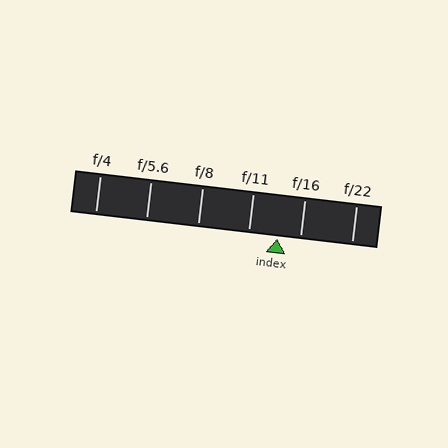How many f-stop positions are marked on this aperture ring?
There are 6 f-stop positions marked.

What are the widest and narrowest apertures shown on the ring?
The widest aperture shown is f/4 and the narrowest is f/22.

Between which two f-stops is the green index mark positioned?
The index mark is between f/11 and f/16.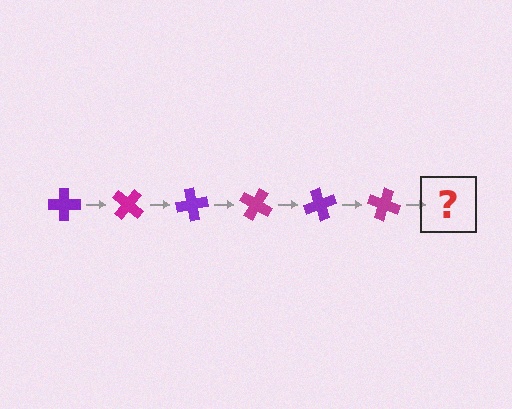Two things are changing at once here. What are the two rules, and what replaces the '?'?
The two rules are that it rotates 40 degrees each step and the color cycles through purple and magenta. The '?' should be a purple cross, rotated 240 degrees from the start.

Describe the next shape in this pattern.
It should be a purple cross, rotated 240 degrees from the start.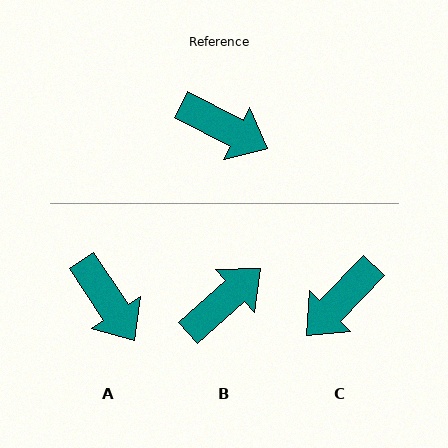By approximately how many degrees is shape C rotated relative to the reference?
Approximately 107 degrees clockwise.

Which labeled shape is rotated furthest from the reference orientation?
C, about 107 degrees away.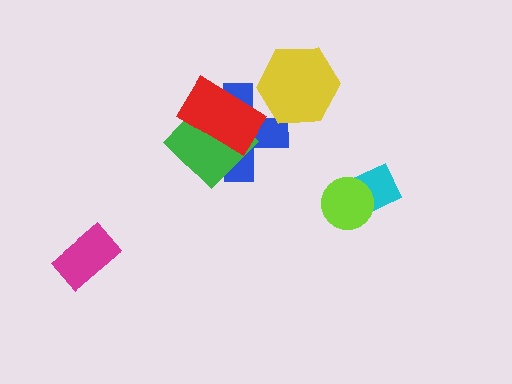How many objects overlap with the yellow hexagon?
1 object overlaps with the yellow hexagon.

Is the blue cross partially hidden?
Yes, it is partially covered by another shape.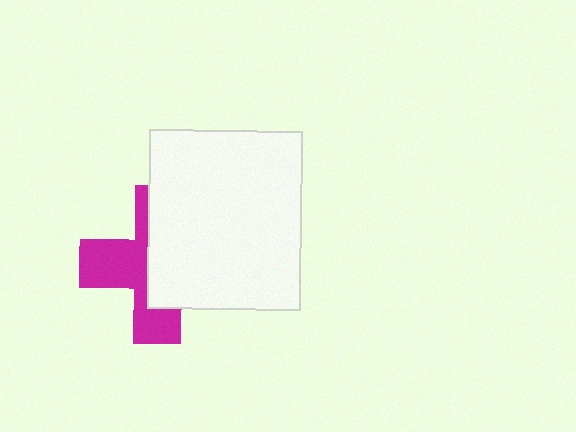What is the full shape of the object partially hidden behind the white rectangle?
The partially hidden object is a magenta cross.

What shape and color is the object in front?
The object in front is a white rectangle.